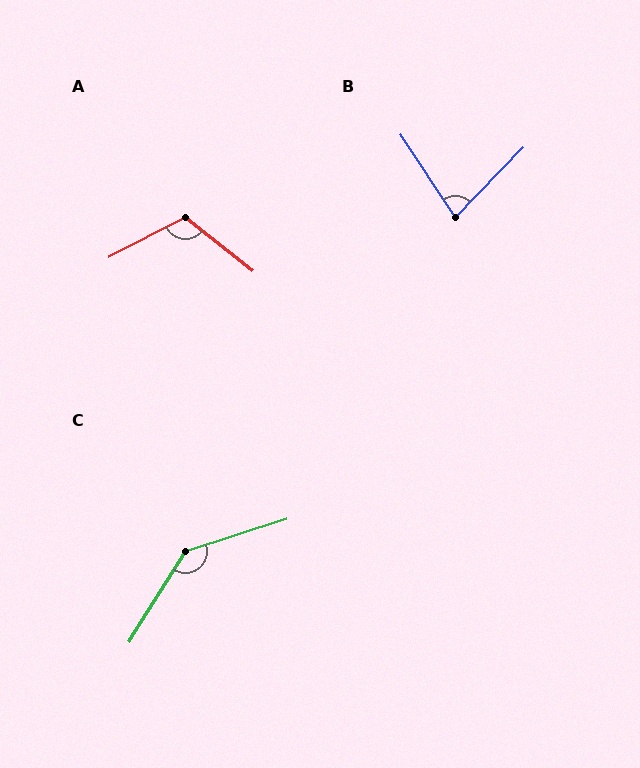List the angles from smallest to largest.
B (78°), A (114°), C (140°).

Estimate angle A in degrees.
Approximately 114 degrees.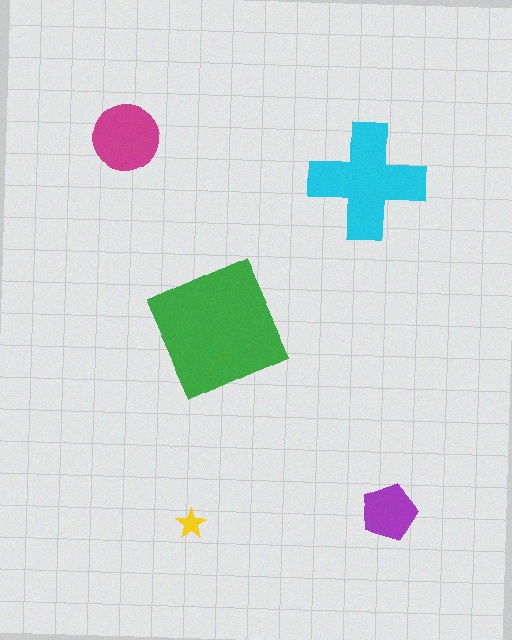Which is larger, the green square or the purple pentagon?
The green square.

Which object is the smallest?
The yellow star.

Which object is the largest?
The green square.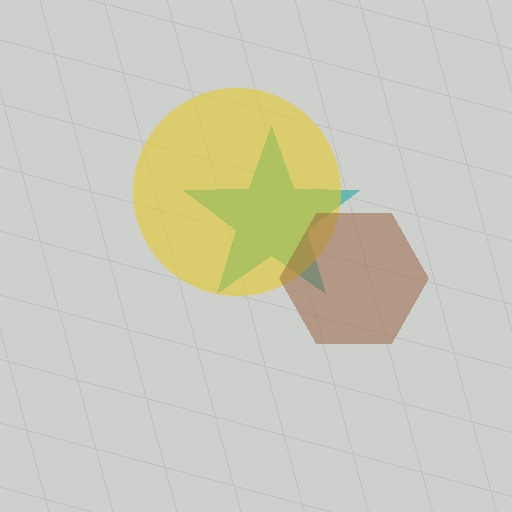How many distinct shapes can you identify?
There are 3 distinct shapes: a teal star, a yellow circle, a brown hexagon.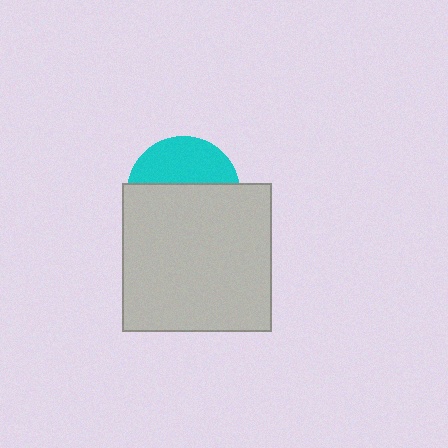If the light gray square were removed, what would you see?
You would see the complete cyan circle.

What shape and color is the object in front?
The object in front is a light gray square.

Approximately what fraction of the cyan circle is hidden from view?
Roughly 59% of the cyan circle is hidden behind the light gray square.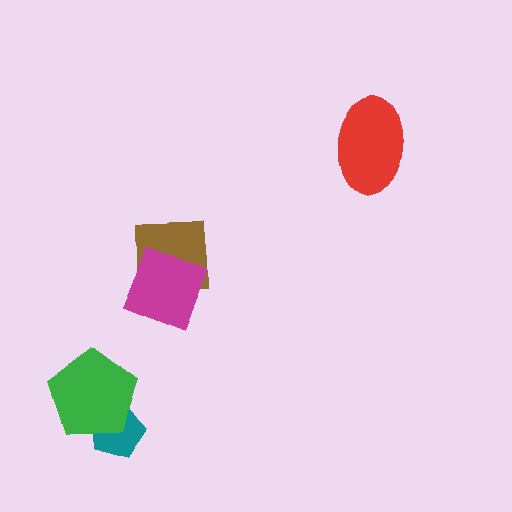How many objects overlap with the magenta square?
1 object overlaps with the magenta square.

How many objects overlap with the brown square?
1 object overlaps with the brown square.